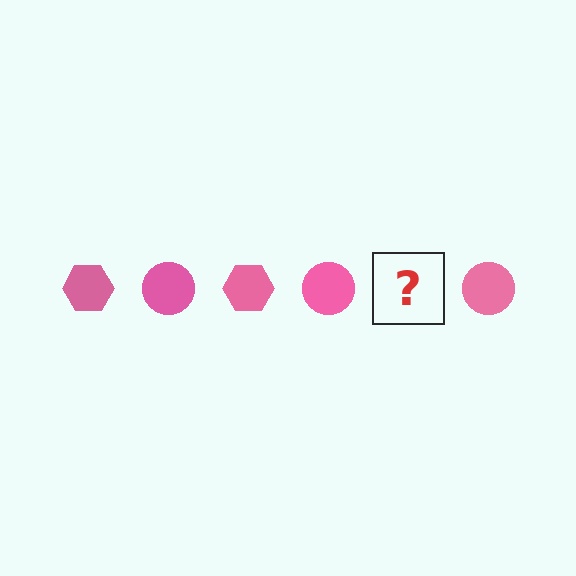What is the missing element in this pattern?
The missing element is a pink hexagon.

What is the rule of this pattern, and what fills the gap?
The rule is that the pattern cycles through hexagon, circle shapes in pink. The gap should be filled with a pink hexagon.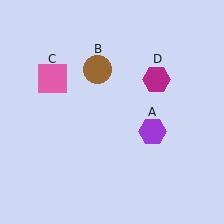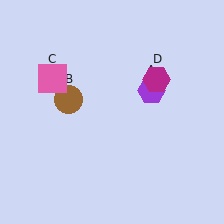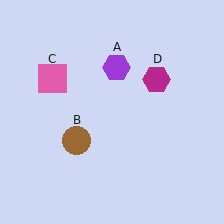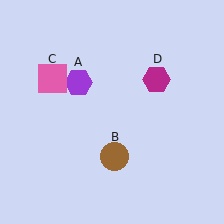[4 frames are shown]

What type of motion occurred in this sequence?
The purple hexagon (object A), brown circle (object B) rotated counterclockwise around the center of the scene.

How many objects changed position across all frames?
2 objects changed position: purple hexagon (object A), brown circle (object B).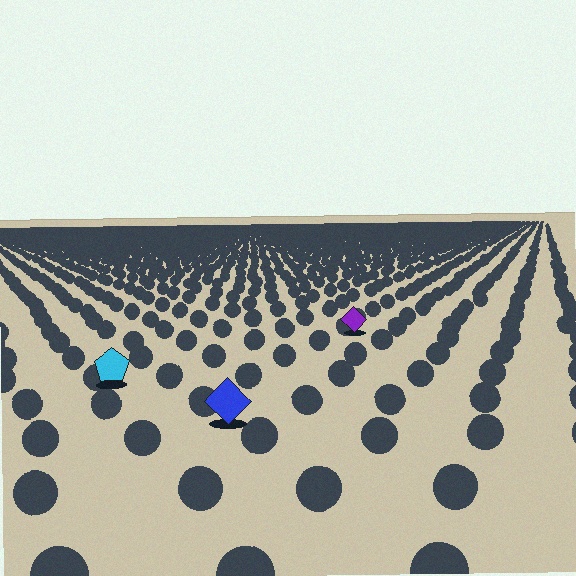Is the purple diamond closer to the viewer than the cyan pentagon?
No. The cyan pentagon is closer — you can tell from the texture gradient: the ground texture is coarser near it.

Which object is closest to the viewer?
The blue diamond is closest. The texture marks near it are larger and more spread out.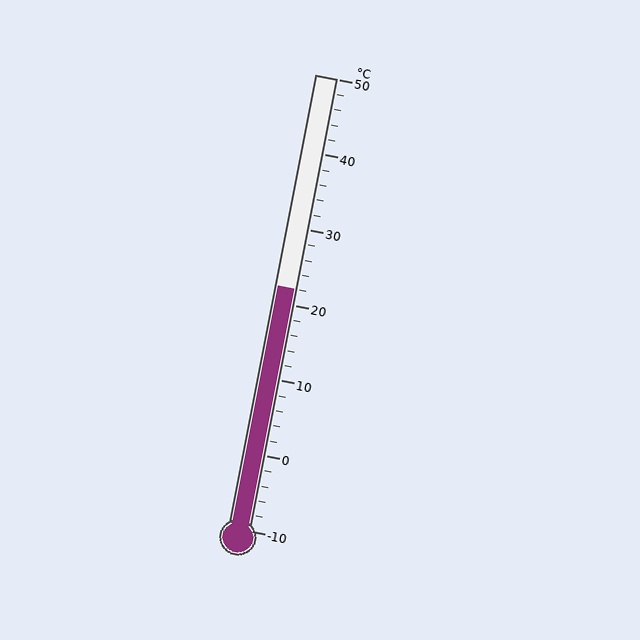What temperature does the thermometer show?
The thermometer shows approximately 22°C.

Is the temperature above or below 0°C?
The temperature is above 0°C.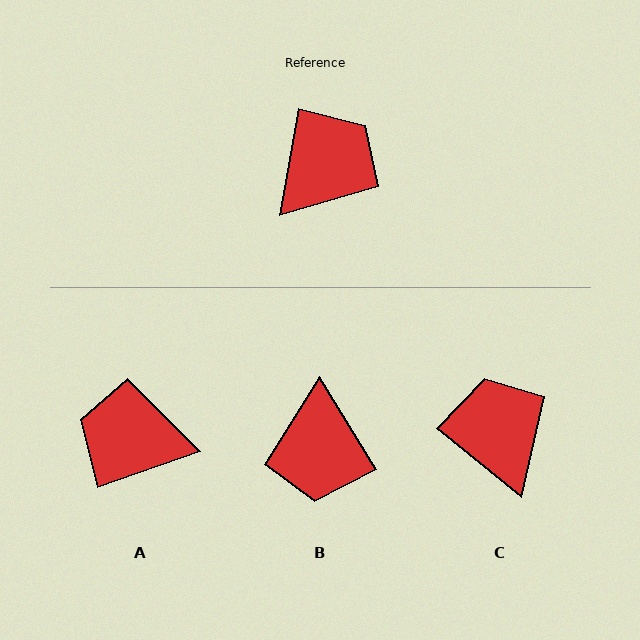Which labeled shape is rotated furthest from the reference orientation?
B, about 138 degrees away.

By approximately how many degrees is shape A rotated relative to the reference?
Approximately 119 degrees counter-clockwise.